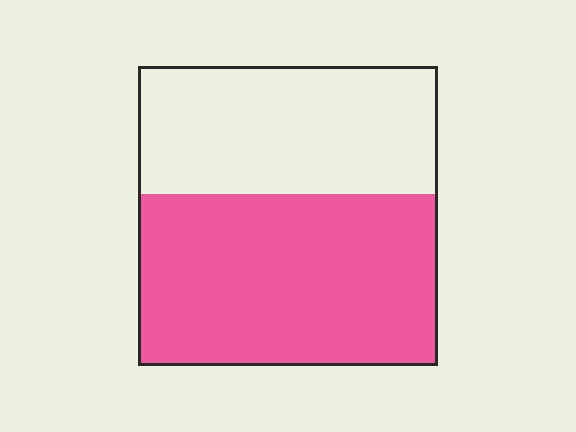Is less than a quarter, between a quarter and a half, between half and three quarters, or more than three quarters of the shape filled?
Between half and three quarters.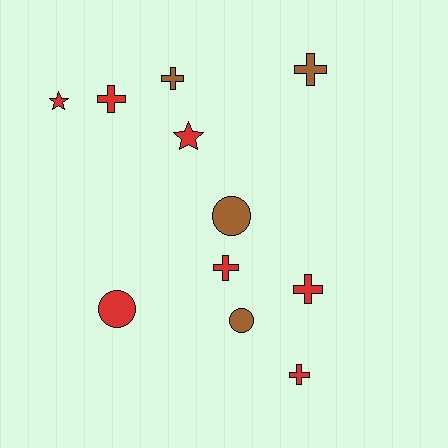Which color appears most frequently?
Red, with 7 objects.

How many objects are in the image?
There are 11 objects.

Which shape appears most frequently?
Cross, with 6 objects.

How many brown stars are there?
There are no brown stars.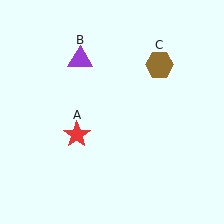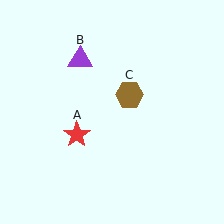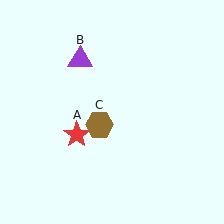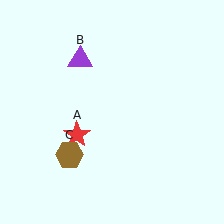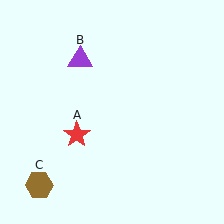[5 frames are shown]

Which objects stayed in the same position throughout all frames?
Red star (object A) and purple triangle (object B) remained stationary.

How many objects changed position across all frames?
1 object changed position: brown hexagon (object C).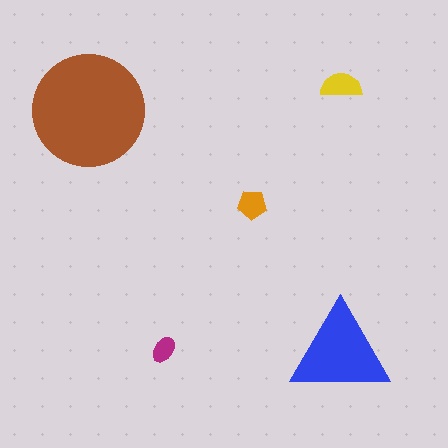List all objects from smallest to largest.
The magenta ellipse, the orange pentagon, the yellow semicircle, the blue triangle, the brown circle.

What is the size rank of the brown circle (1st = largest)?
1st.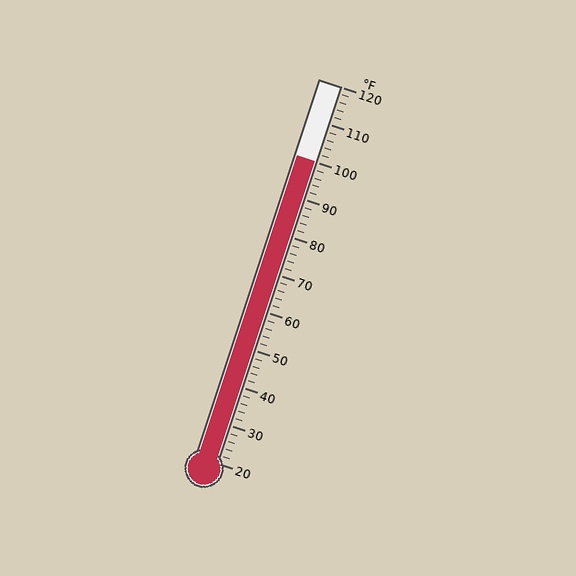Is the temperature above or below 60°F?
The temperature is above 60°F.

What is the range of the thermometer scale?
The thermometer scale ranges from 20°F to 120°F.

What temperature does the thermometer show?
The thermometer shows approximately 100°F.